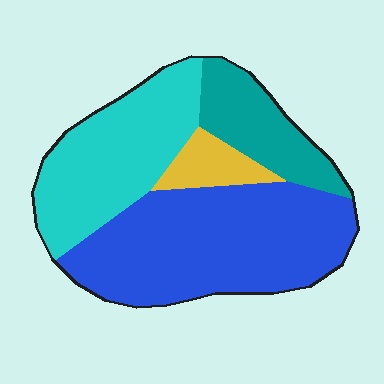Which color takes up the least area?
Yellow, at roughly 5%.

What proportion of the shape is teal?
Teal covers roughly 15% of the shape.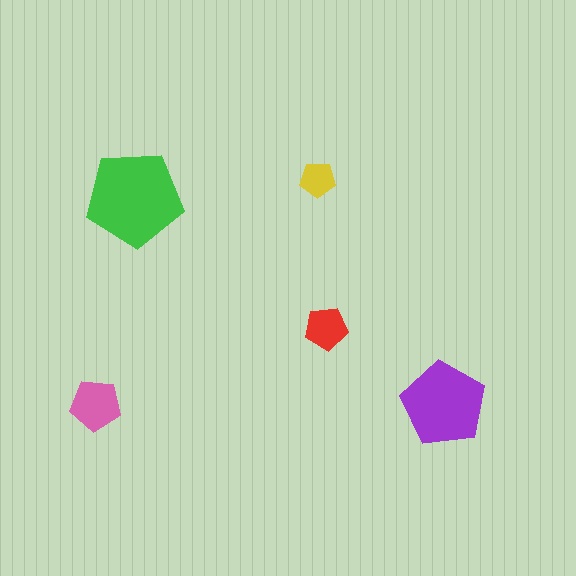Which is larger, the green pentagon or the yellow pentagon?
The green one.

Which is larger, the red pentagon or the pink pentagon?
The pink one.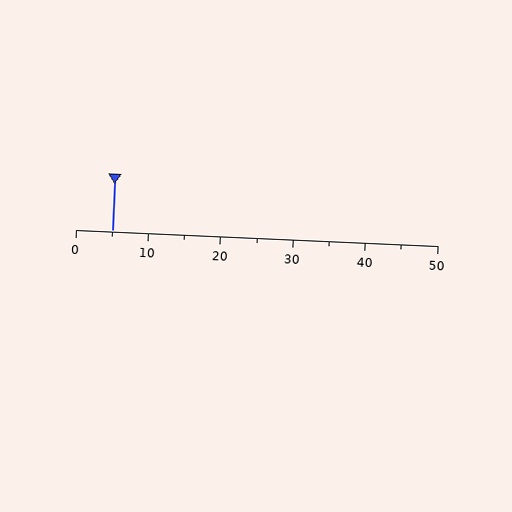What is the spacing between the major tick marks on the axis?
The major ticks are spaced 10 apart.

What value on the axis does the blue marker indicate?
The marker indicates approximately 5.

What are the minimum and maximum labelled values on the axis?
The axis runs from 0 to 50.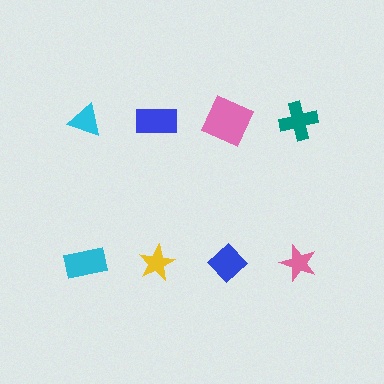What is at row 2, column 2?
A yellow star.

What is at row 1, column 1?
A cyan triangle.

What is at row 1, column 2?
A blue rectangle.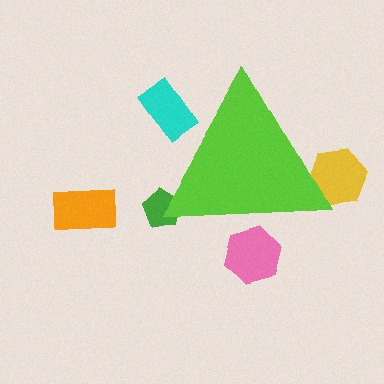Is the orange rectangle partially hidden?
No, the orange rectangle is fully visible.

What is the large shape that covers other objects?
A lime triangle.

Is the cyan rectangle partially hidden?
Yes, the cyan rectangle is partially hidden behind the lime triangle.